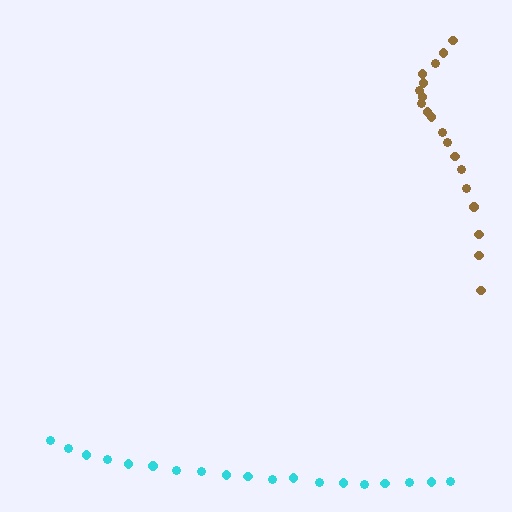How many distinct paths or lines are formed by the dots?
There are 2 distinct paths.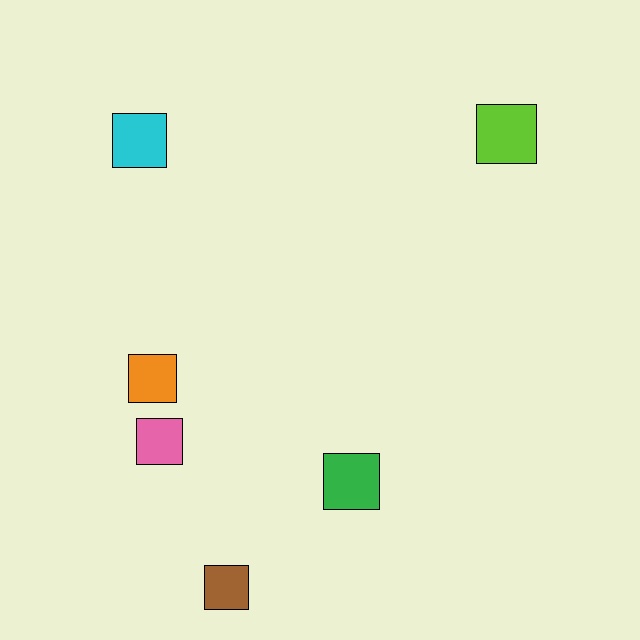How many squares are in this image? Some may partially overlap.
There are 6 squares.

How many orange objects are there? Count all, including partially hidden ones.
There is 1 orange object.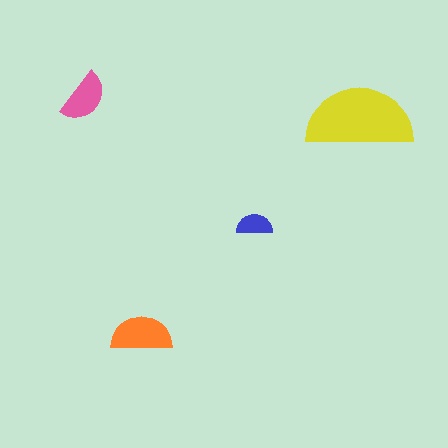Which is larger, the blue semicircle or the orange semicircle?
The orange one.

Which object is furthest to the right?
The yellow semicircle is rightmost.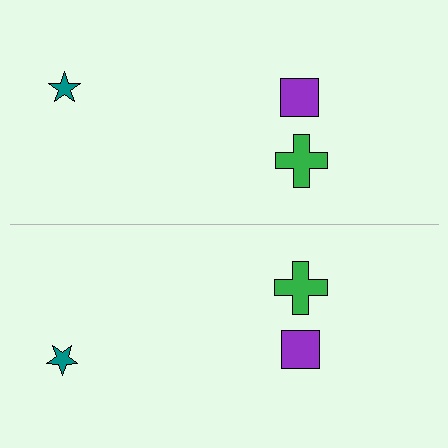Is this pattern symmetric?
Yes, this pattern has bilateral (reflection) symmetry.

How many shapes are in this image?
There are 6 shapes in this image.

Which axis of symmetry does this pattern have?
The pattern has a horizontal axis of symmetry running through the center of the image.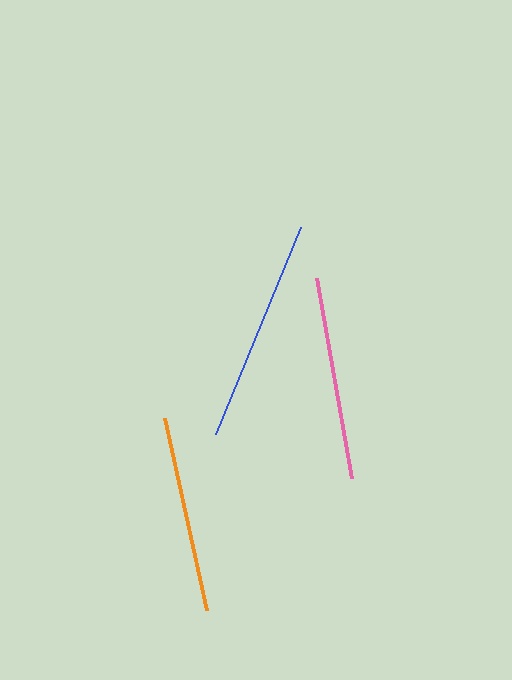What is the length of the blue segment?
The blue segment is approximately 223 pixels long.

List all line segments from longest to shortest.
From longest to shortest: blue, pink, orange.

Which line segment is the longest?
The blue line is the longest at approximately 223 pixels.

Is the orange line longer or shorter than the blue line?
The blue line is longer than the orange line.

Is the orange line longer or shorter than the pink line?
The pink line is longer than the orange line.